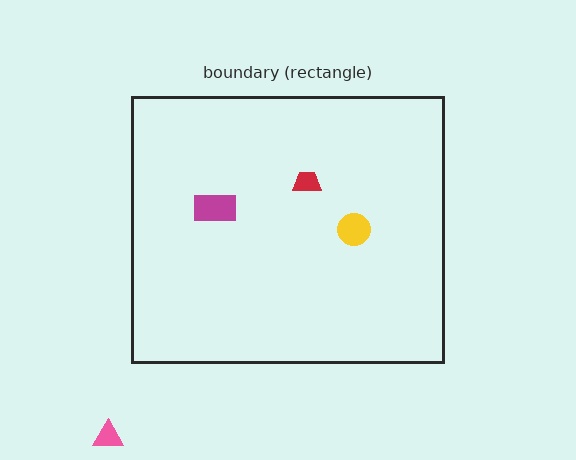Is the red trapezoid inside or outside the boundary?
Inside.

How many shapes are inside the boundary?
3 inside, 1 outside.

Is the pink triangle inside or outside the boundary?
Outside.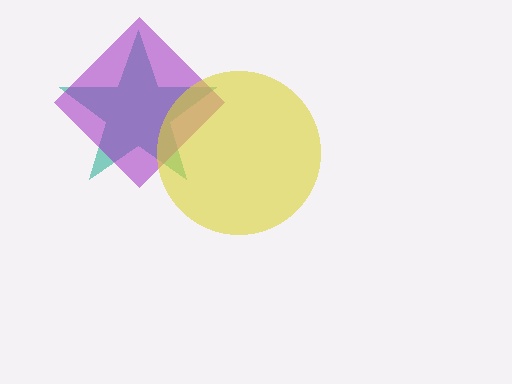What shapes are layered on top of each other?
The layered shapes are: a teal star, a purple diamond, a yellow circle.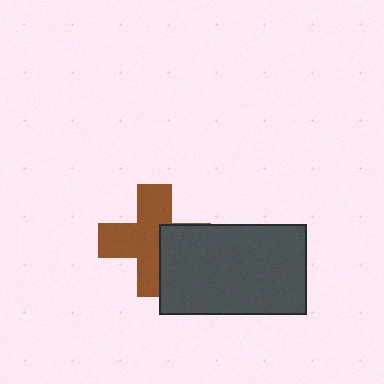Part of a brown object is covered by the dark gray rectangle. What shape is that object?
It is a cross.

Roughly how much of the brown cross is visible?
Most of it is visible (roughly 66%).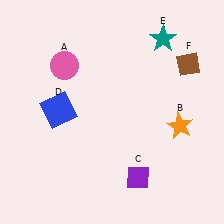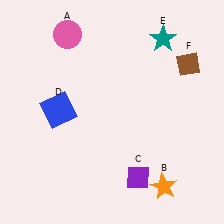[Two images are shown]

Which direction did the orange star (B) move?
The orange star (B) moved down.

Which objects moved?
The objects that moved are: the pink circle (A), the orange star (B).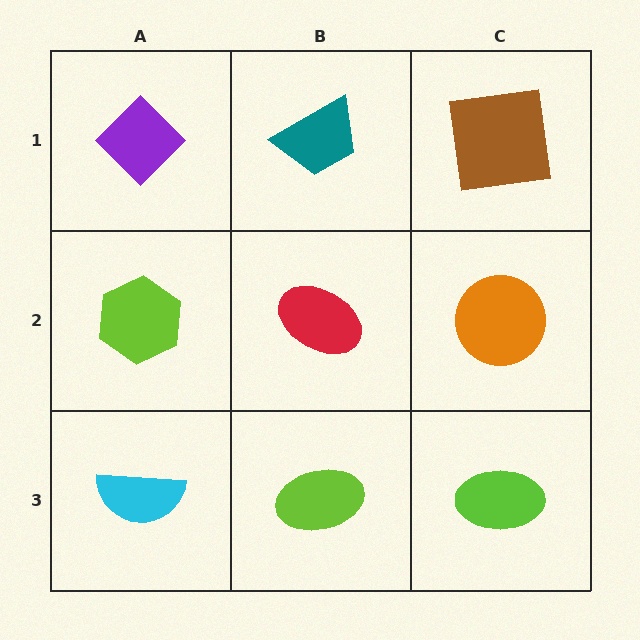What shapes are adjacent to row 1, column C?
An orange circle (row 2, column C), a teal trapezoid (row 1, column B).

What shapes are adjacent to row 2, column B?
A teal trapezoid (row 1, column B), a lime ellipse (row 3, column B), a lime hexagon (row 2, column A), an orange circle (row 2, column C).